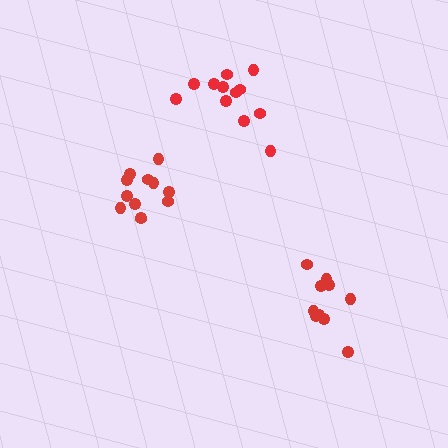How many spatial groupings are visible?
There are 3 spatial groupings.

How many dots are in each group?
Group 1: 12 dots, Group 2: 12 dots, Group 3: 10 dots (34 total).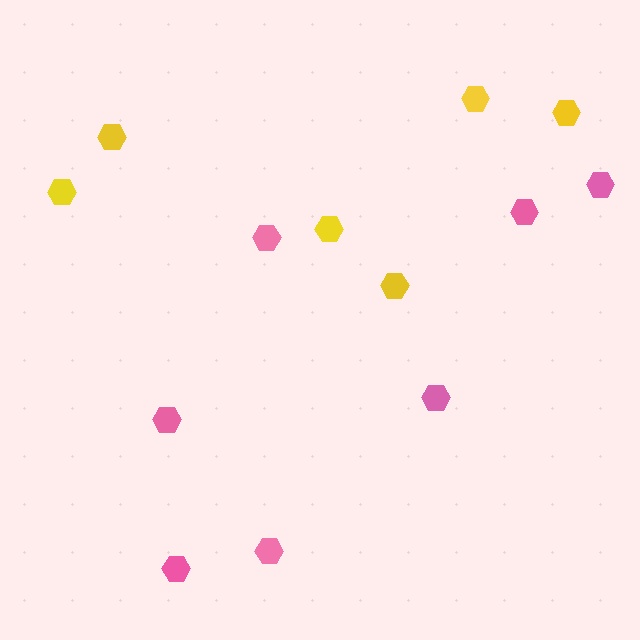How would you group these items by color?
There are 2 groups: one group of pink hexagons (7) and one group of yellow hexagons (6).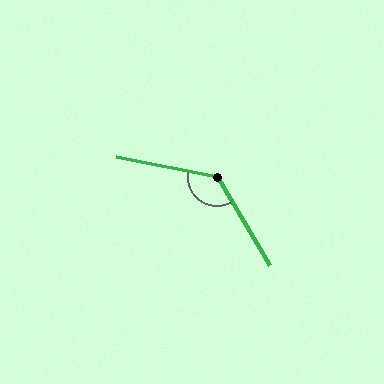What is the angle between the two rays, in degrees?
Approximately 132 degrees.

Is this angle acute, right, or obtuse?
It is obtuse.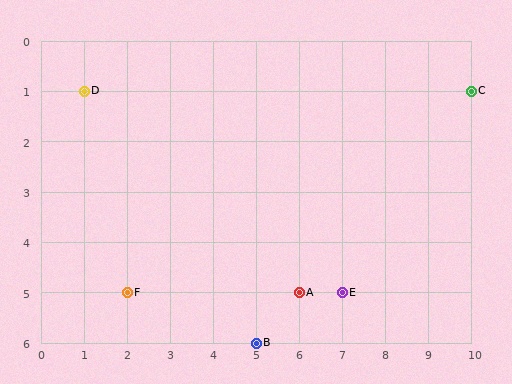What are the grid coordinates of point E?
Point E is at grid coordinates (7, 5).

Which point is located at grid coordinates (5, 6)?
Point B is at (5, 6).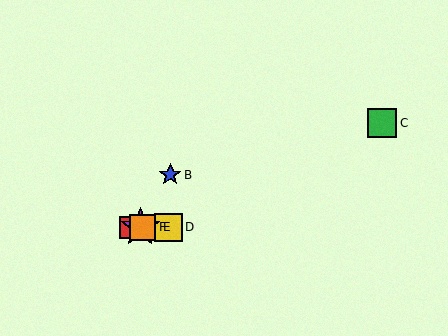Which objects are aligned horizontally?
Objects A, D, E, F are aligned horizontally.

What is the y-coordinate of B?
Object B is at y≈175.